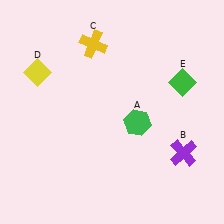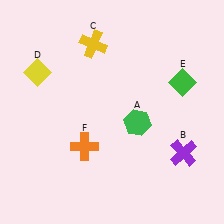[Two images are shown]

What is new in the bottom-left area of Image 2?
An orange cross (F) was added in the bottom-left area of Image 2.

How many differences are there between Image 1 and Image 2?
There is 1 difference between the two images.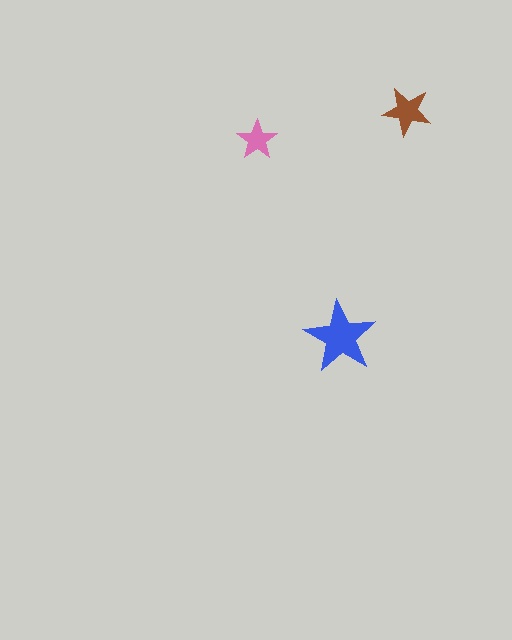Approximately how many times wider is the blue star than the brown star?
About 1.5 times wider.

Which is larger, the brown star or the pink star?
The brown one.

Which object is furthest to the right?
The brown star is rightmost.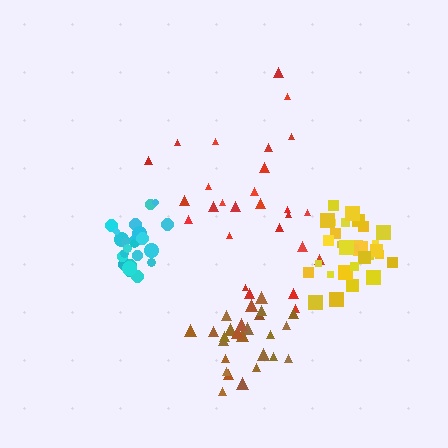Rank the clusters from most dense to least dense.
yellow, cyan, brown, red.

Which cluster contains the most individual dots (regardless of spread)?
Yellow (33).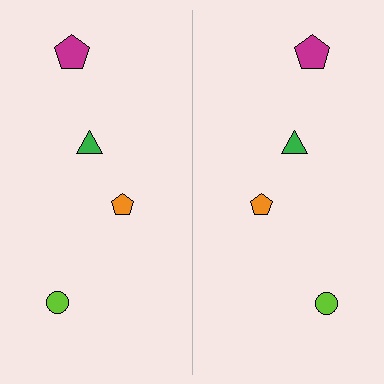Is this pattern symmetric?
Yes, this pattern has bilateral (reflection) symmetry.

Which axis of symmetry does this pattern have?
The pattern has a vertical axis of symmetry running through the center of the image.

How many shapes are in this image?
There are 8 shapes in this image.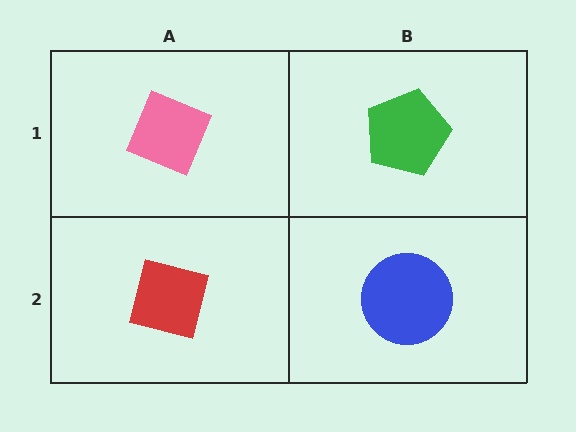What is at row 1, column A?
A pink diamond.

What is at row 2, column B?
A blue circle.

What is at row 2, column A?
A red square.